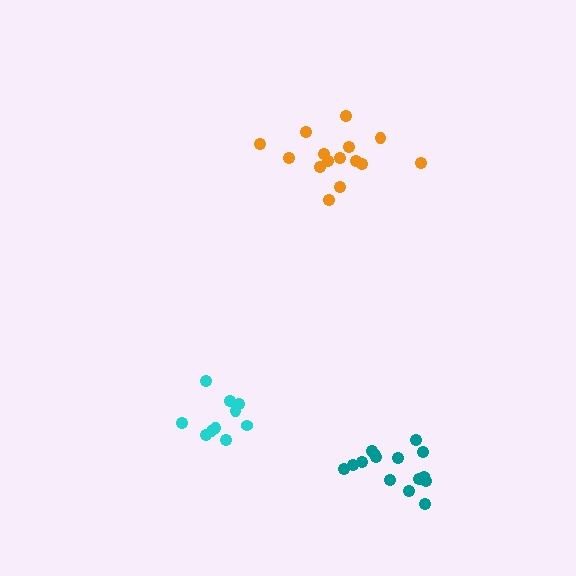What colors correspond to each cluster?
The clusters are colored: teal, cyan, orange.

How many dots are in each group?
Group 1: 15 dots, Group 2: 10 dots, Group 3: 15 dots (40 total).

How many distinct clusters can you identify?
There are 3 distinct clusters.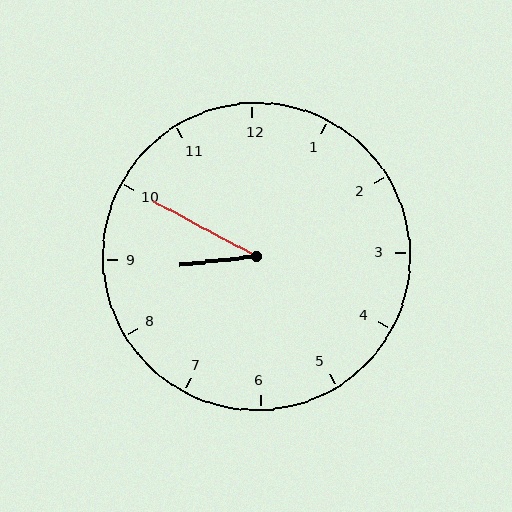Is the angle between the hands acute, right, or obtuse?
It is acute.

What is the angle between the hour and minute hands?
Approximately 35 degrees.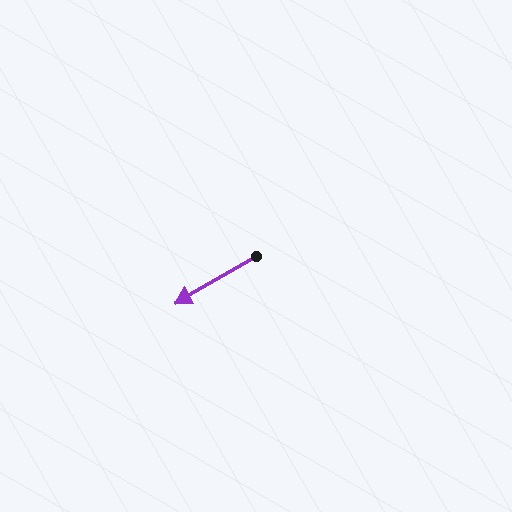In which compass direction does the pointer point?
Southwest.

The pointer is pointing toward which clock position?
Roughly 8 o'clock.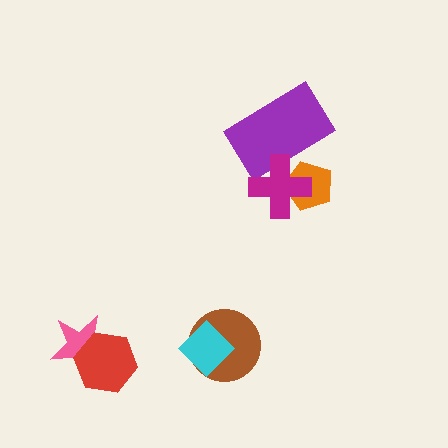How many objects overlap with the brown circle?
1 object overlaps with the brown circle.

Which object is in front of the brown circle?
The cyan diamond is in front of the brown circle.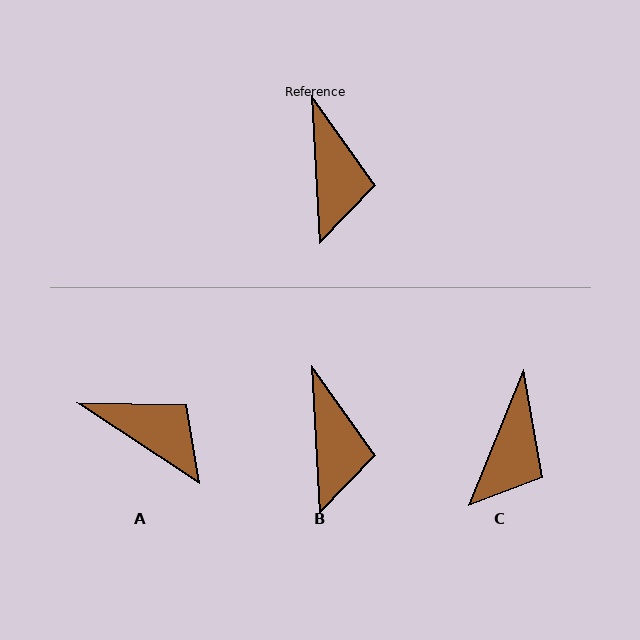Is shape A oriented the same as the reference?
No, it is off by about 54 degrees.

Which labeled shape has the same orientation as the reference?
B.